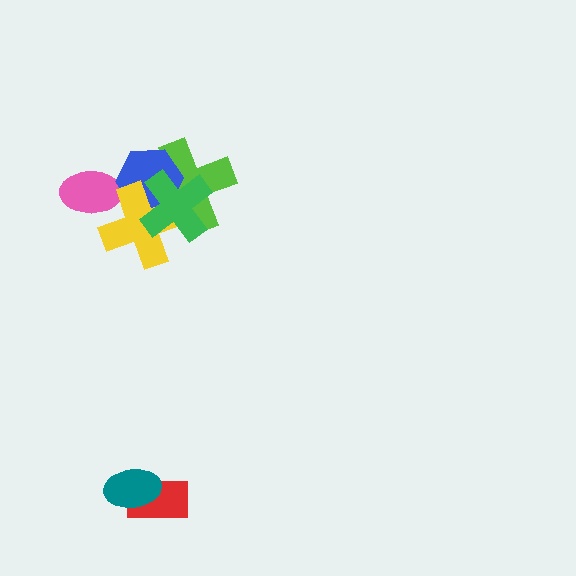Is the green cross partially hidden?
No, no other shape covers it.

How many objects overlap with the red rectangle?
1 object overlaps with the red rectangle.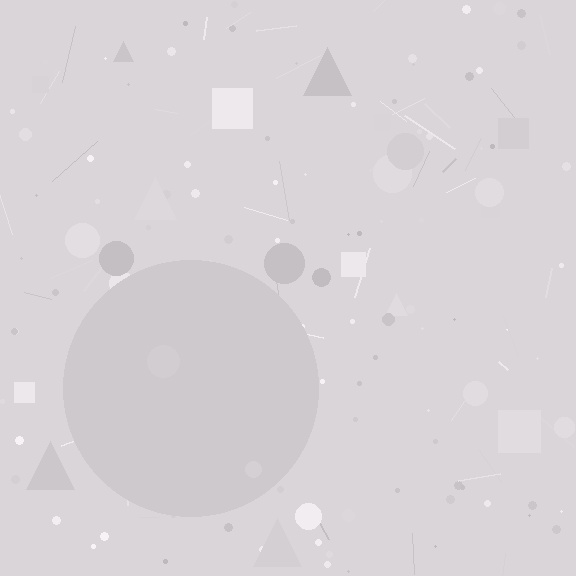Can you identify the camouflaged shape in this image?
The camouflaged shape is a circle.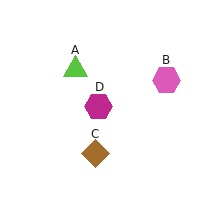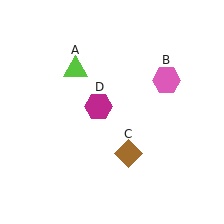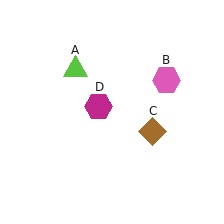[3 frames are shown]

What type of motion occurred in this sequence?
The brown diamond (object C) rotated counterclockwise around the center of the scene.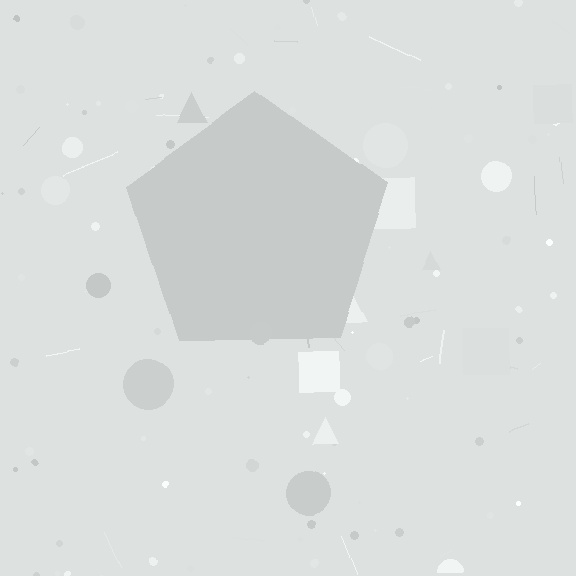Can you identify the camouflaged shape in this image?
The camouflaged shape is a pentagon.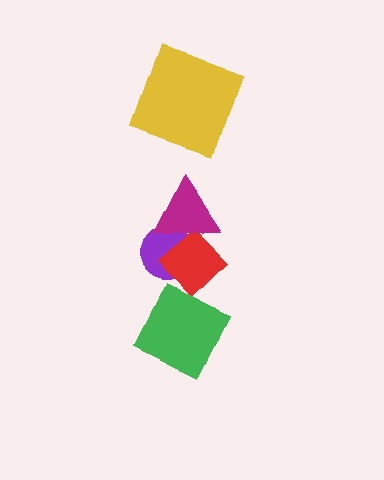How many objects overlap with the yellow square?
0 objects overlap with the yellow square.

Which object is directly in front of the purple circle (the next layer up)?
The red diamond is directly in front of the purple circle.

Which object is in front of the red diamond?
The magenta triangle is in front of the red diamond.